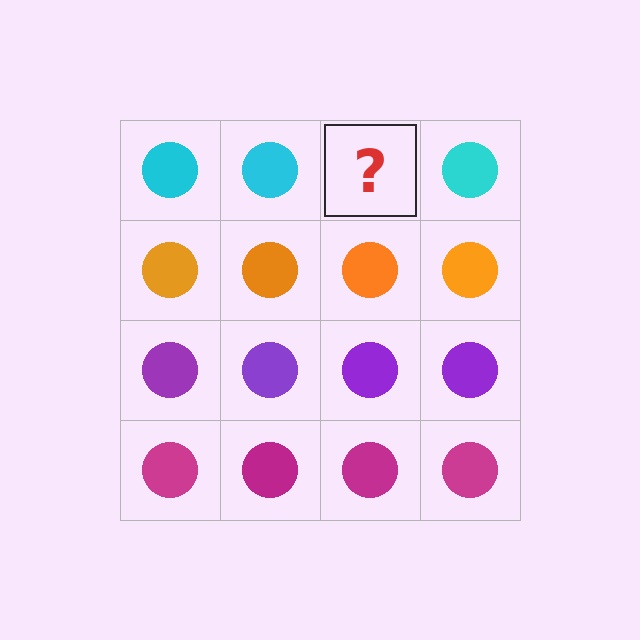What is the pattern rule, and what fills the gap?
The rule is that each row has a consistent color. The gap should be filled with a cyan circle.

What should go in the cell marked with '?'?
The missing cell should contain a cyan circle.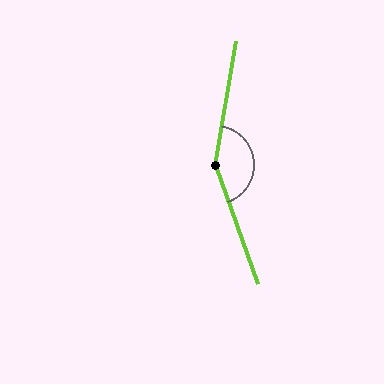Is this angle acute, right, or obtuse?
It is obtuse.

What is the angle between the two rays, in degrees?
Approximately 151 degrees.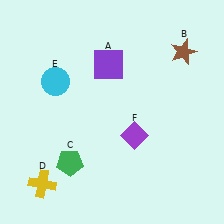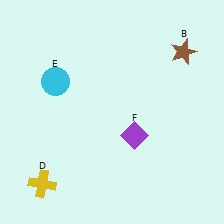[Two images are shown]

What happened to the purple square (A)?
The purple square (A) was removed in Image 2. It was in the top-left area of Image 1.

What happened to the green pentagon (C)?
The green pentagon (C) was removed in Image 2. It was in the bottom-left area of Image 1.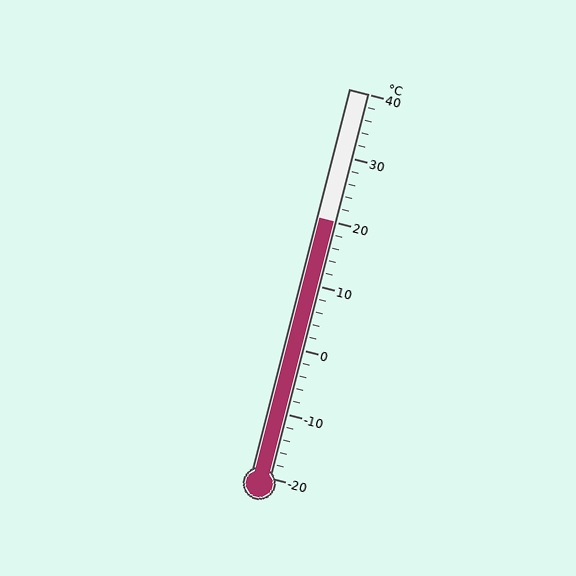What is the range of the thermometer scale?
The thermometer scale ranges from -20°C to 40°C.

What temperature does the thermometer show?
The thermometer shows approximately 20°C.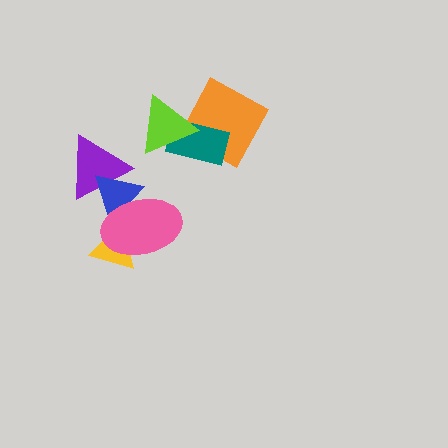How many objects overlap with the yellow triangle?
1 object overlaps with the yellow triangle.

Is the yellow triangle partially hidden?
Yes, it is partially covered by another shape.